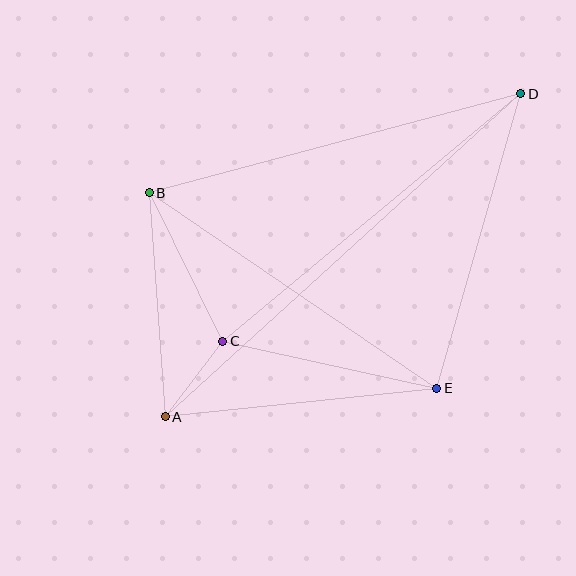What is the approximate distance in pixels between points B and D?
The distance between B and D is approximately 384 pixels.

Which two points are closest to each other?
Points A and C are closest to each other.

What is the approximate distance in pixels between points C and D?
The distance between C and D is approximately 387 pixels.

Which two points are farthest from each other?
Points A and D are farthest from each other.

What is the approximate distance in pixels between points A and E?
The distance between A and E is approximately 273 pixels.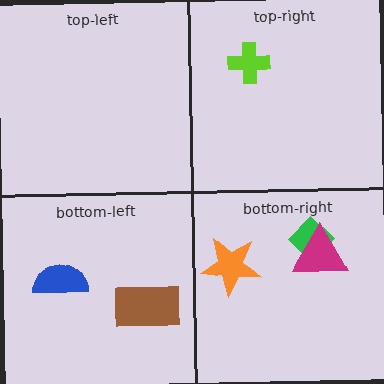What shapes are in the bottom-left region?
The blue semicircle, the brown rectangle.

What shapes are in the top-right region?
The lime cross.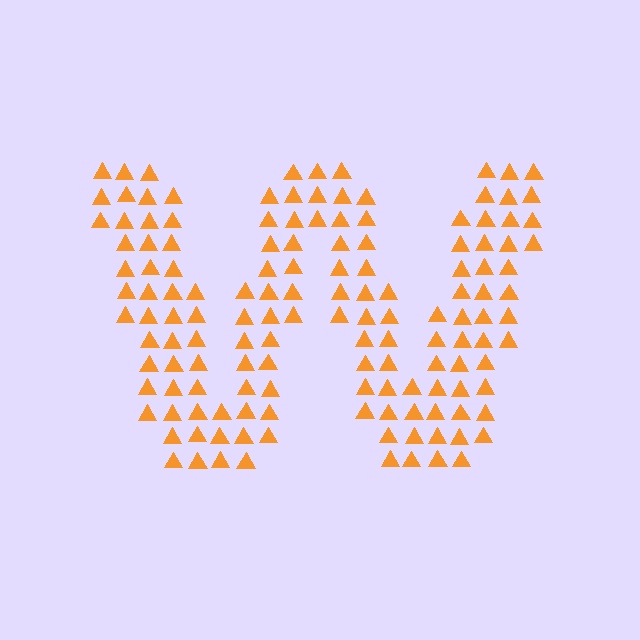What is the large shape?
The large shape is the letter W.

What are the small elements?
The small elements are triangles.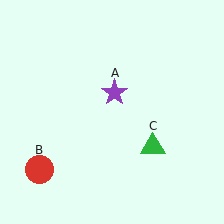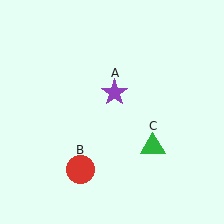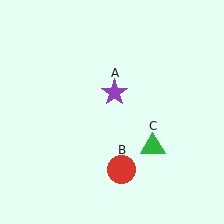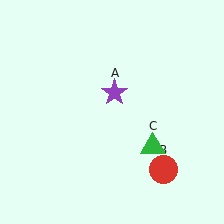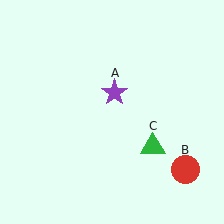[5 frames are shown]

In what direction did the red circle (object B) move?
The red circle (object B) moved right.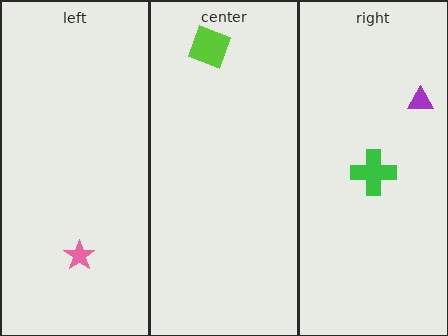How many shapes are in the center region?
1.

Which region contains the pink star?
The left region.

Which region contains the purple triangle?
The right region.